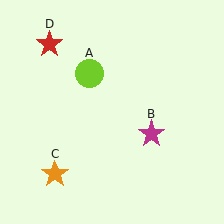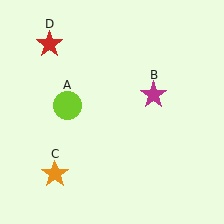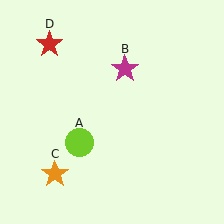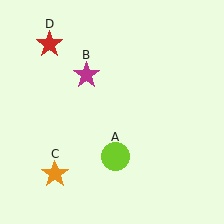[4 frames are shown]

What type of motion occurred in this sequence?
The lime circle (object A), magenta star (object B) rotated counterclockwise around the center of the scene.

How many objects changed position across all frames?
2 objects changed position: lime circle (object A), magenta star (object B).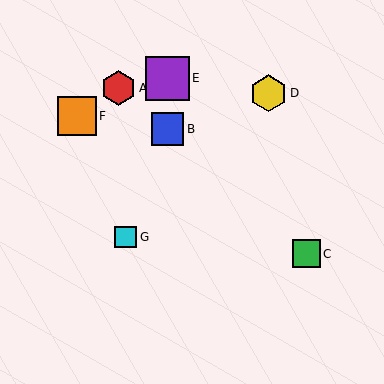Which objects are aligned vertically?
Objects B, E are aligned vertically.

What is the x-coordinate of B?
Object B is at x≈167.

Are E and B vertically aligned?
Yes, both are at x≈167.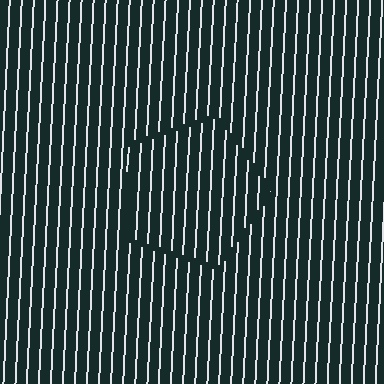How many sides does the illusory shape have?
5 sides — the line-ends trace a pentagon.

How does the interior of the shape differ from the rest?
The interior of the shape contains the same grating, shifted by half a period — the contour is defined by the phase discontinuity where line-ends from the inner and outer gratings abut.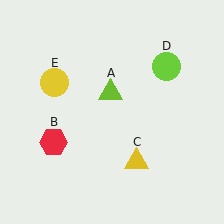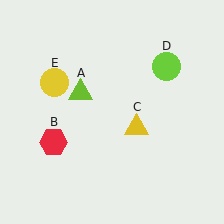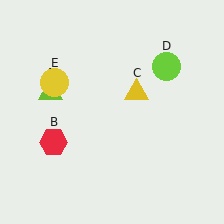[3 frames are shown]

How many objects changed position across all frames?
2 objects changed position: lime triangle (object A), yellow triangle (object C).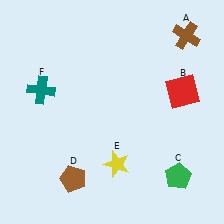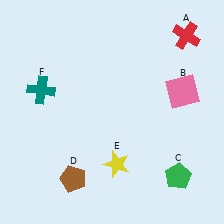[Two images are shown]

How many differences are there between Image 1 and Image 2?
There are 2 differences between the two images.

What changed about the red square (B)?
In Image 1, B is red. In Image 2, it changed to pink.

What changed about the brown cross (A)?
In Image 1, A is brown. In Image 2, it changed to red.